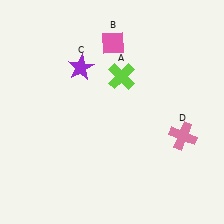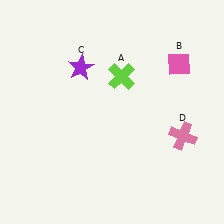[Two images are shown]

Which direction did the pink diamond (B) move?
The pink diamond (B) moved right.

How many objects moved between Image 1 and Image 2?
1 object moved between the two images.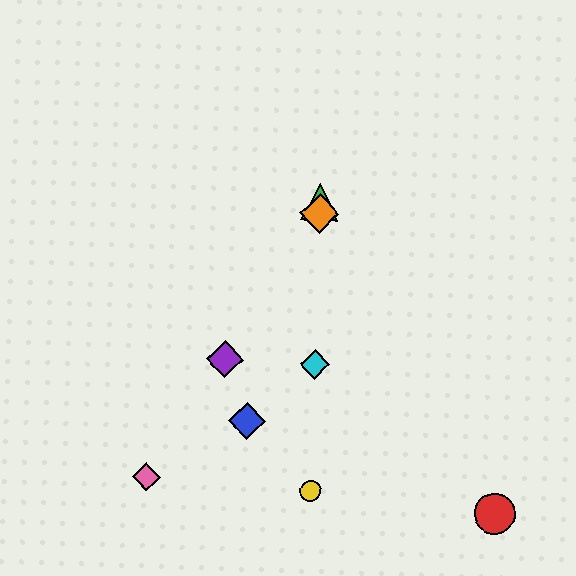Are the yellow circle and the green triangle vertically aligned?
Yes, both are at x≈310.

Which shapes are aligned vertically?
The green triangle, the yellow circle, the orange diamond, the cyan diamond are aligned vertically.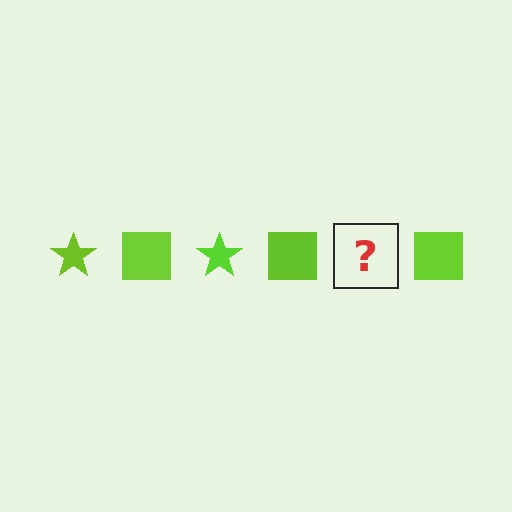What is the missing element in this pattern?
The missing element is a lime star.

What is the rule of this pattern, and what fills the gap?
The rule is that the pattern cycles through star, square shapes in lime. The gap should be filled with a lime star.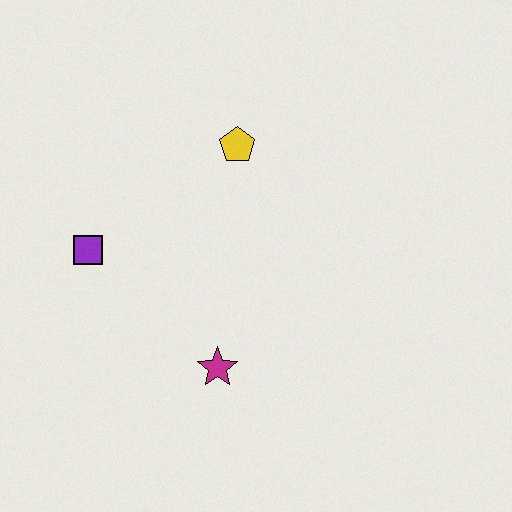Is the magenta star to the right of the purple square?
Yes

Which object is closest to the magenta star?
The purple square is closest to the magenta star.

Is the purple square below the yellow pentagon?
Yes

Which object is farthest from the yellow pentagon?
The magenta star is farthest from the yellow pentagon.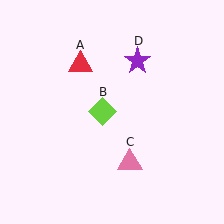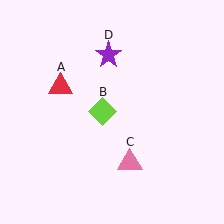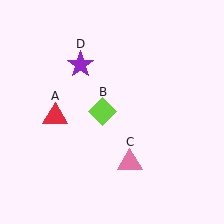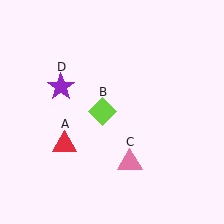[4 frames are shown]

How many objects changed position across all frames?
2 objects changed position: red triangle (object A), purple star (object D).